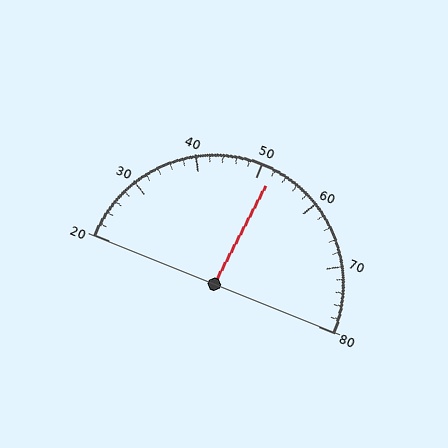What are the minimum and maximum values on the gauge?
The gauge ranges from 20 to 80.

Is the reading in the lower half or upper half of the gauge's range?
The reading is in the upper half of the range (20 to 80).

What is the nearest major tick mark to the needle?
The nearest major tick mark is 50.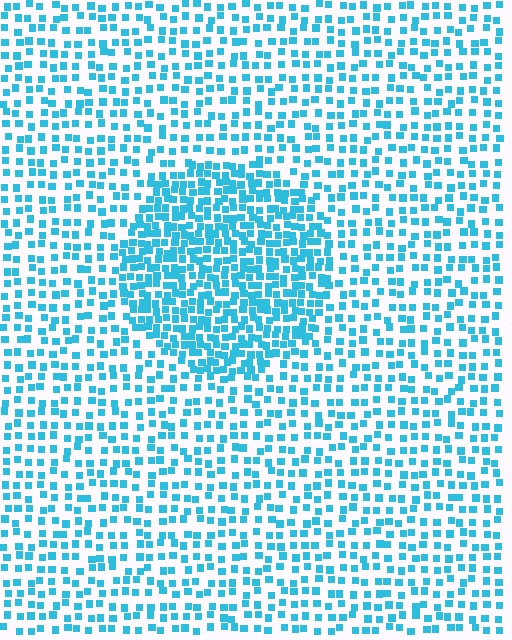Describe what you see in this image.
The image contains small cyan elements arranged at two different densities. A circle-shaped region is visible where the elements are more densely packed than the surrounding area.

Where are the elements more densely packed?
The elements are more densely packed inside the circle boundary.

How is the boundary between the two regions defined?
The boundary is defined by a change in element density (approximately 2.0x ratio). All elements are the same color, size, and shape.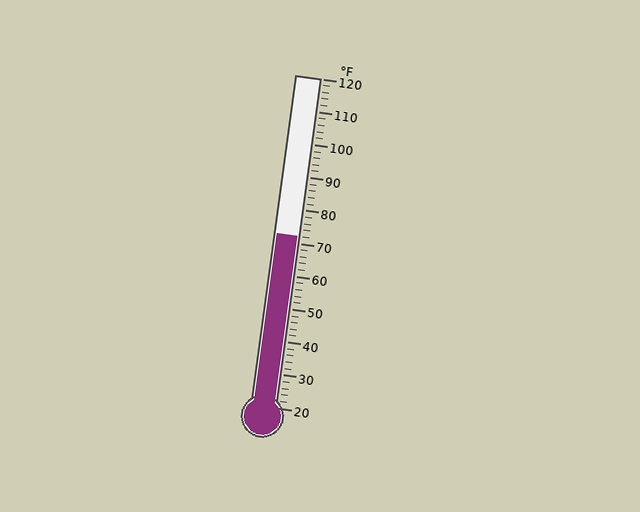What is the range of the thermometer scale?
The thermometer scale ranges from 20°F to 120°F.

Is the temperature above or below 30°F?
The temperature is above 30°F.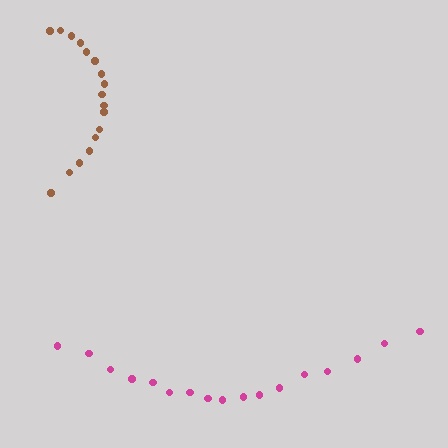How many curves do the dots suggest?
There are 2 distinct paths.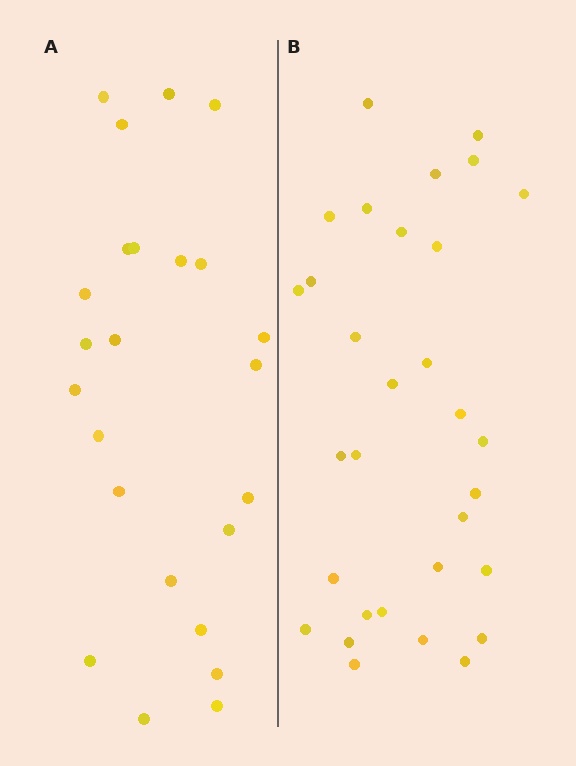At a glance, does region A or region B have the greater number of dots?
Region B (the right region) has more dots.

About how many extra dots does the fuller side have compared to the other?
Region B has roughly 8 or so more dots than region A.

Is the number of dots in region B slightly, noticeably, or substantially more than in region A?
Region B has noticeably more, but not dramatically so. The ratio is roughly 1.3 to 1.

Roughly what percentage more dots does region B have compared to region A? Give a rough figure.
About 30% more.